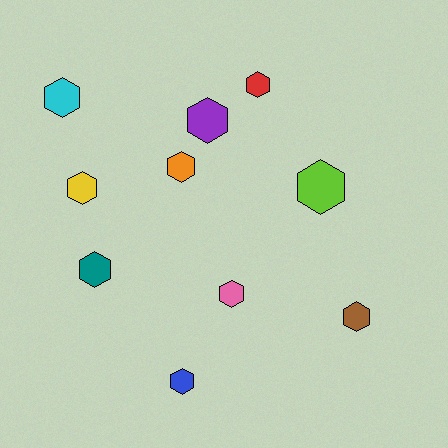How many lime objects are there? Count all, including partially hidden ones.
There is 1 lime object.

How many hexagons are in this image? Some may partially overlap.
There are 10 hexagons.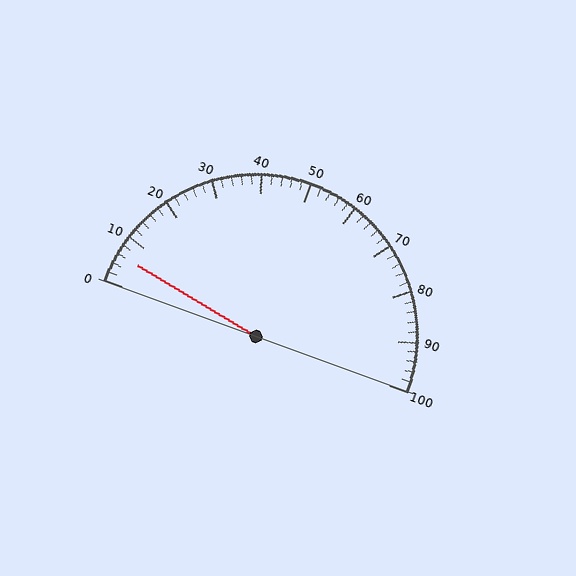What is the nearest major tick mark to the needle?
The nearest major tick mark is 10.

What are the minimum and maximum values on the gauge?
The gauge ranges from 0 to 100.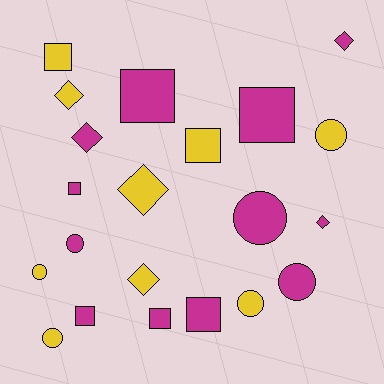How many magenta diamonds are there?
There are 3 magenta diamonds.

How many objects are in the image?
There are 21 objects.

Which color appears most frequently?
Magenta, with 12 objects.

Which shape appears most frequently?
Square, with 8 objects.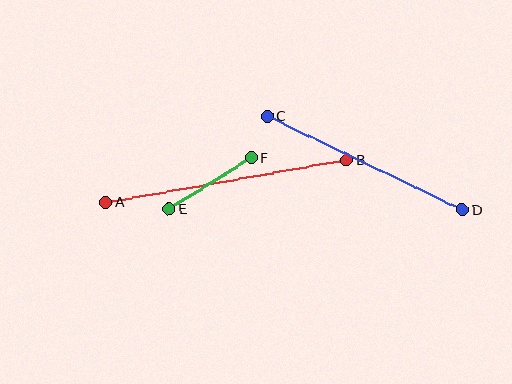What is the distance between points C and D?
The distance is approximately 216 pixels.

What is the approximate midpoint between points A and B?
The midpoint is at approximately (226, 181) pixels.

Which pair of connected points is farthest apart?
Points A and B are farthest apart.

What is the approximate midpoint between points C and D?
The midpoint is at approximately (365, 163) pixels.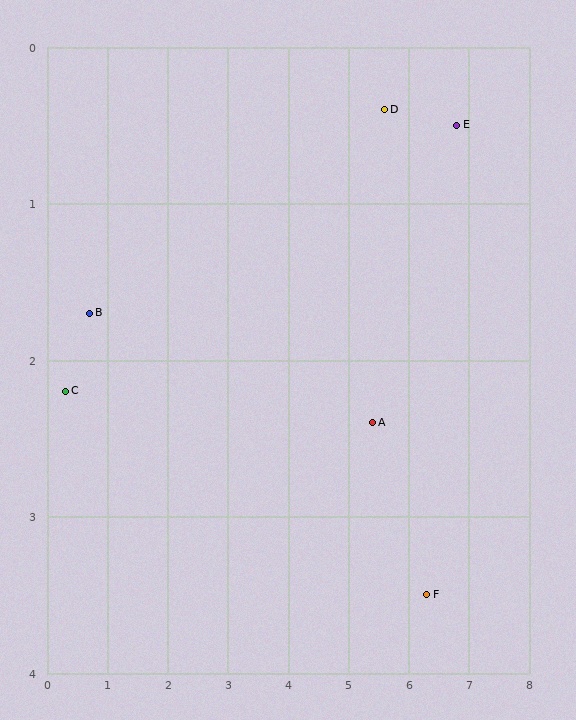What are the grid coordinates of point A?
Point A is at approximately (5.4, 2.4).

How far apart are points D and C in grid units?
Points D and C are about 5.6 grid units apart.